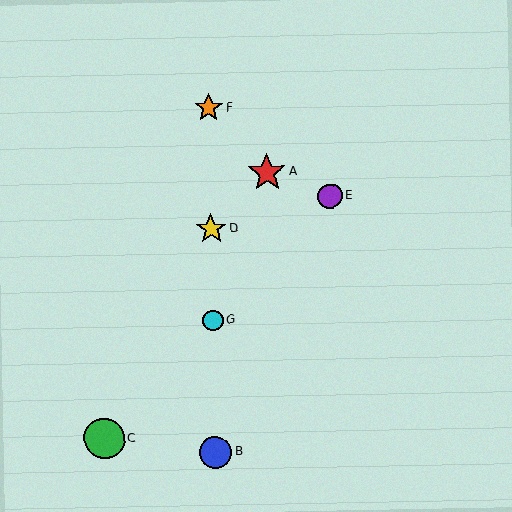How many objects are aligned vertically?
4 objects (B, D, F, G) are aligned vertically.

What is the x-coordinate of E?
Object E is at x≈330.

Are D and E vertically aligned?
No, D is at x≈211 and E is at x≈330.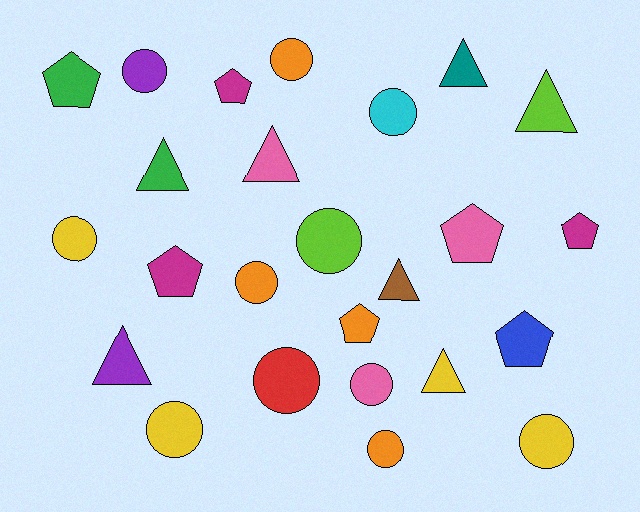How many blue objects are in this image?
There is 1 blue object.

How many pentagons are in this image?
There are 7 pentagons.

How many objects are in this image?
There are 25 objects.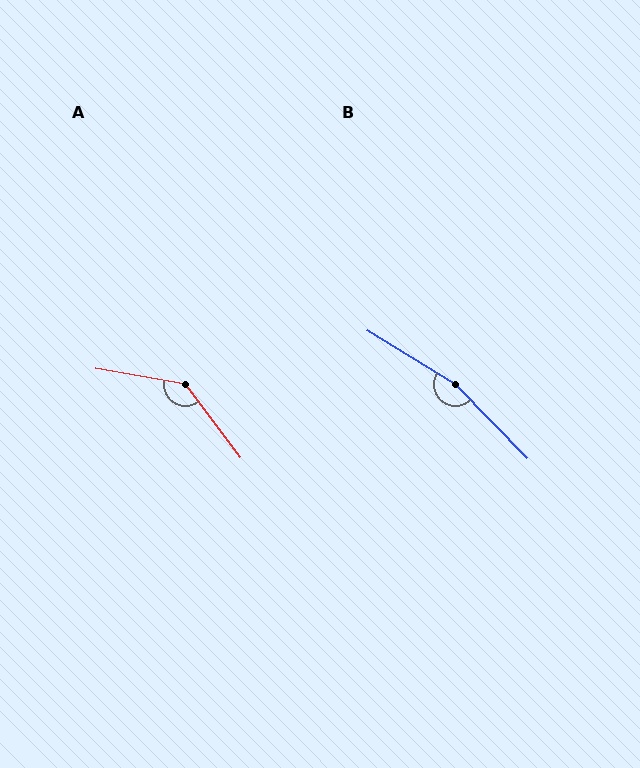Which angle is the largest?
B, at approximately 166 degrees.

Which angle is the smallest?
A, at approximately 137 degrees.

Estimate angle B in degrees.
Approximately 166 degrees.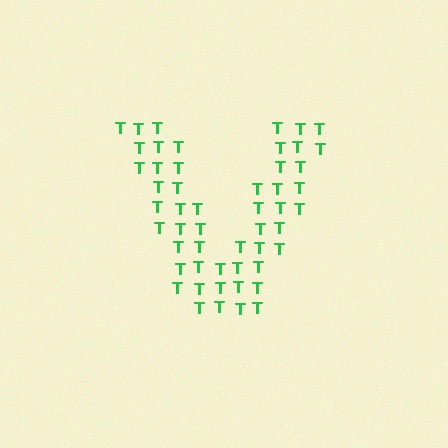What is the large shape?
The large shape is the letter V.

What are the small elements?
The small elements are letter T's.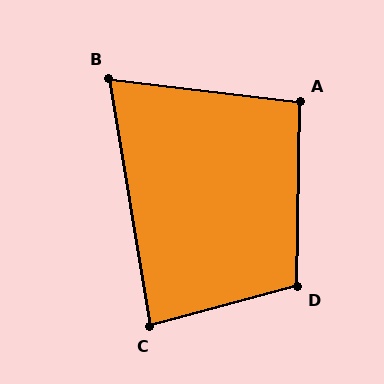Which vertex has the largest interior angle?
D, at approximately 106 degrees.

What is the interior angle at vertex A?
Approximately 96 degrees (obtuse).